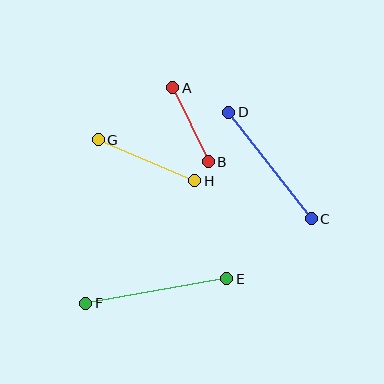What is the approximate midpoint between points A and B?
The midpoint is at approximately (190, 125) pixels.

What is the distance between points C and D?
The distance is approximately 135 pixels.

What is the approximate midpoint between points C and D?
The midpoint is at approximately (270, 166) pixels.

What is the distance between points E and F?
The distance is approximately 143 pixels.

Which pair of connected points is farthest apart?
Points E and F are farthest apart.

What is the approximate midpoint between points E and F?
The midpoint is at approximately (156, 291) pixels.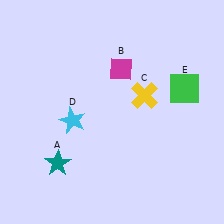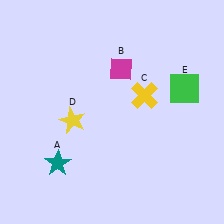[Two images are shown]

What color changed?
The star (D) changed from cyan in Image 1 to yellow in Image 2.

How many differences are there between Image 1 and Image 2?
There is 1 difference between the two images.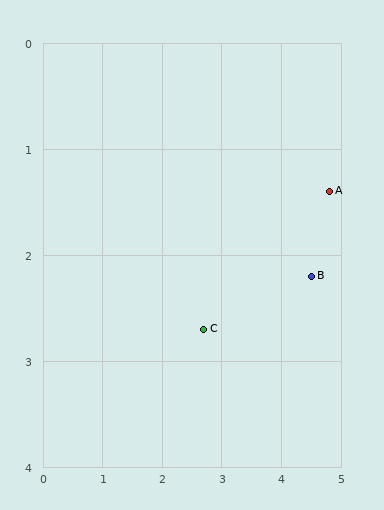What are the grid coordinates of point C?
Point C is at approximately (2.7, 2.7).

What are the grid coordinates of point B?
Point B is at approximately (4.5, 2.2).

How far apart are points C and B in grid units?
Points C and B are about 1.9 grid units apart.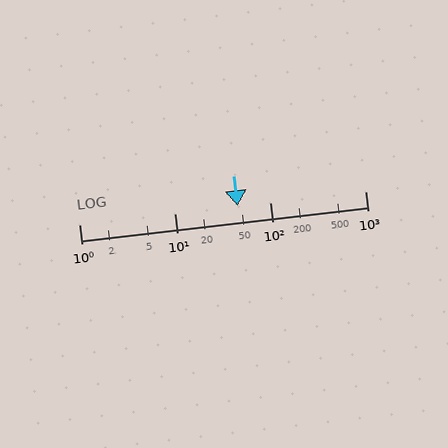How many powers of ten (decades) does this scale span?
The scale spans 3 decades, from 1 to 1000.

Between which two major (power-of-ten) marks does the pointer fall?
The pointer is between 10 and 100.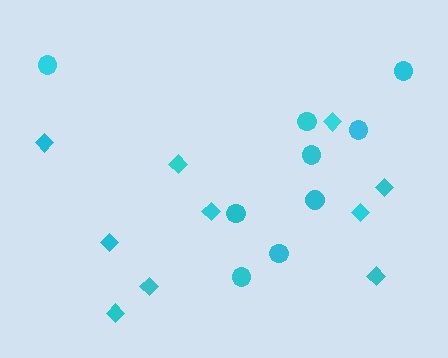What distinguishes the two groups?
There are 2 groups: one group of circles (9) and one group of diamonds (10).